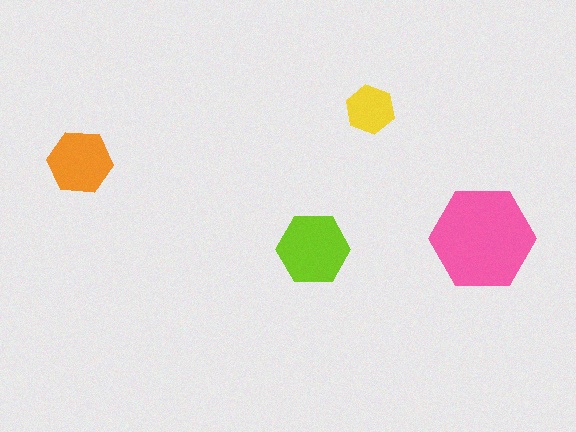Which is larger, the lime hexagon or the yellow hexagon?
The lime one.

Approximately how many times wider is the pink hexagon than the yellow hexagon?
About 2 times wider.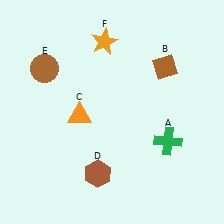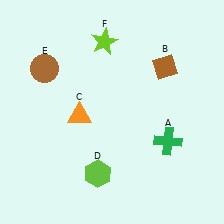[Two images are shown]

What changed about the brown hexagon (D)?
In Image 1, D is brown. In Image 2, it changed to lime.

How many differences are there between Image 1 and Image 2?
There are 2 differences between the two images.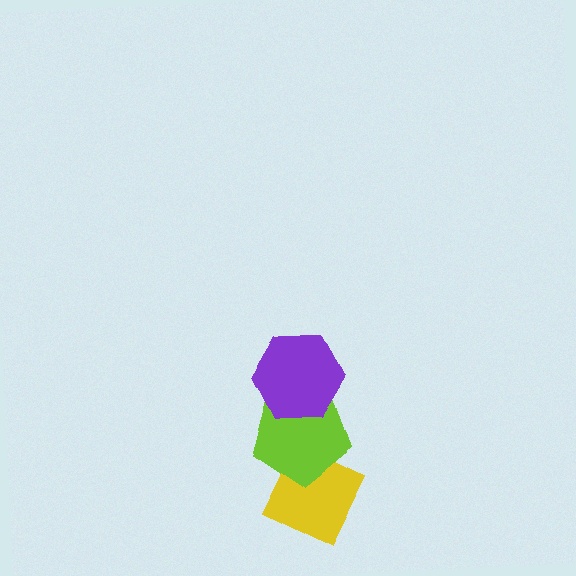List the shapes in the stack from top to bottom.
From top to bottom: the purple hexagon, the lime pentagon, the yellow diamond.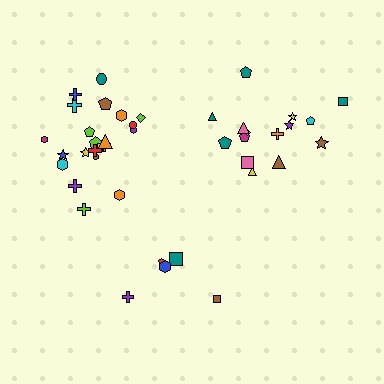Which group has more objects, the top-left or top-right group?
The top-left group.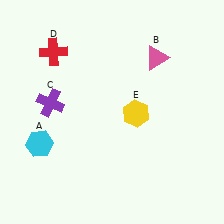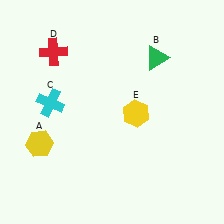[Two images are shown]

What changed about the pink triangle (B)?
In Image 1, B is pink. In Image 2, it changed to green.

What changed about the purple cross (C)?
In Image 1, C is purple. In Image 2, it changed to cyan.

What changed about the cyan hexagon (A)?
In Image 1, A is cyan. In Image 2, it changed to yellow.